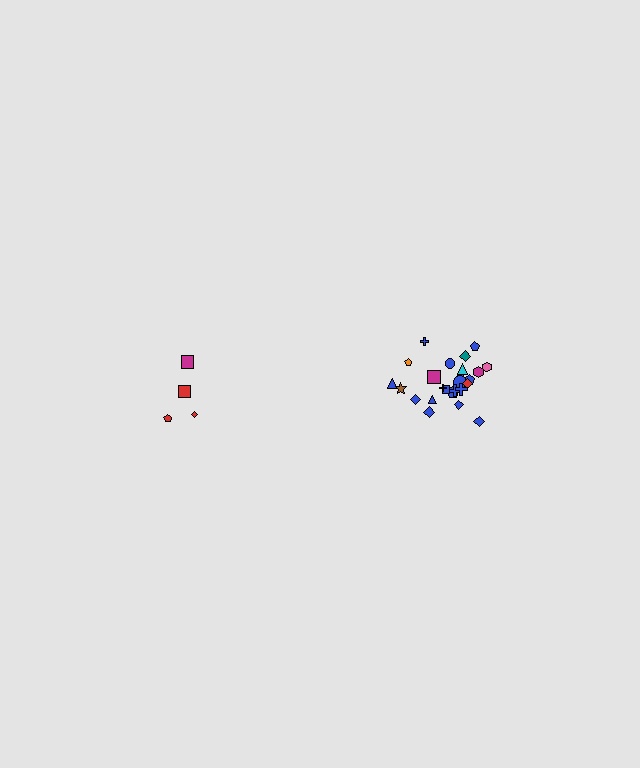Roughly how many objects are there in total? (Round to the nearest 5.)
Roughly 30 objects in total.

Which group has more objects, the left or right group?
The right group.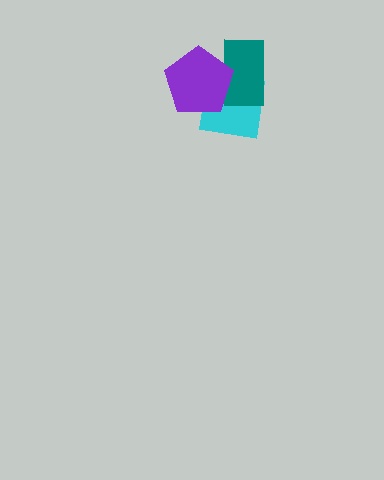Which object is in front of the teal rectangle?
The purple pentagon is in front of the teal rectangle.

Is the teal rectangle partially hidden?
Yes, it is partially covered by another shape.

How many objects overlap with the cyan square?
2 objects overlap with the cyan square.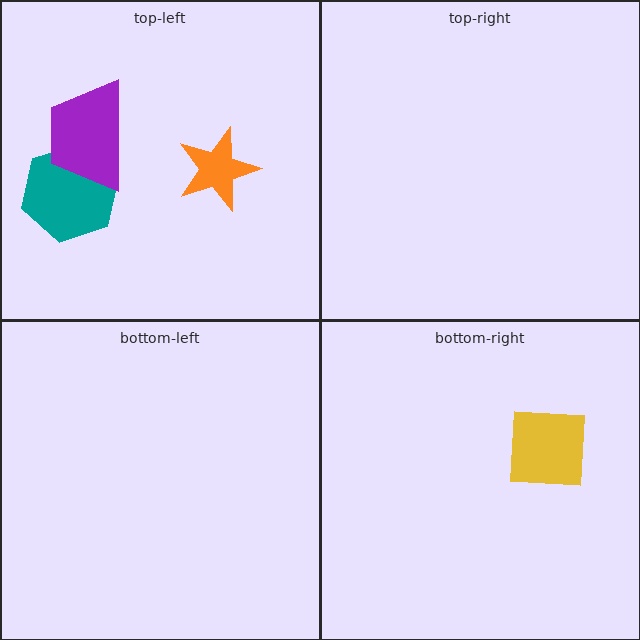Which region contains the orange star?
The top-left region.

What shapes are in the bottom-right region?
The yellow square.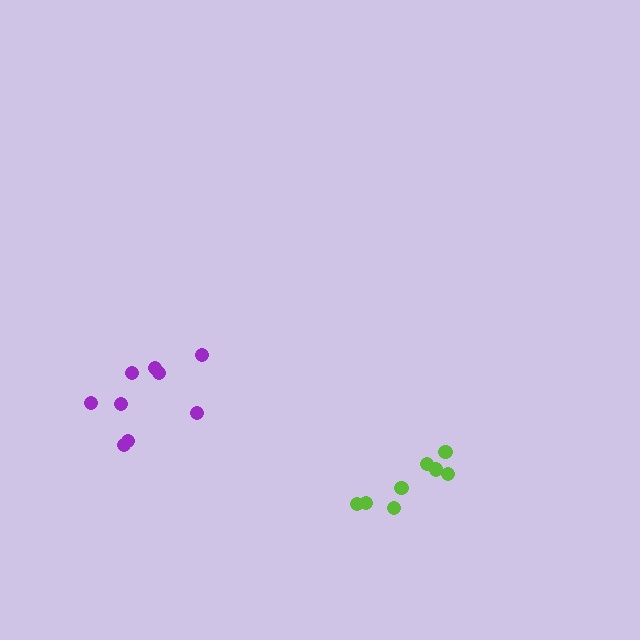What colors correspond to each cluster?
The clusters are colored: lime, purple.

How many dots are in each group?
Group 1: 8 dots, Group 2: 9 dots (17 total).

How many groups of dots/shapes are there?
There are 2 groups.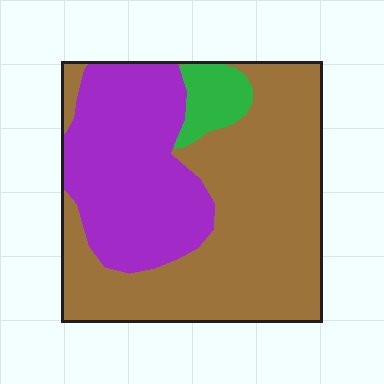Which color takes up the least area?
Green, at roughly 5%.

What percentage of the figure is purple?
Purple covers roughly 35% of the figure.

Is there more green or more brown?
Brown.